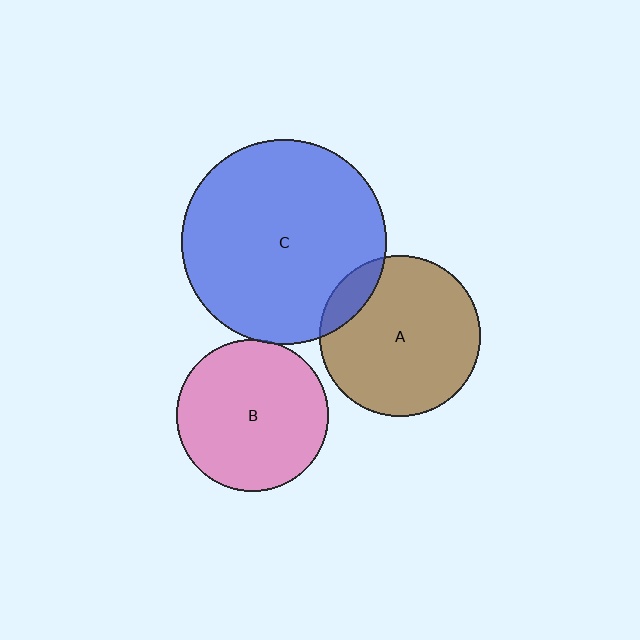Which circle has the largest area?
Circle C (blue).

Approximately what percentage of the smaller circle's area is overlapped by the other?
Approximately 5%.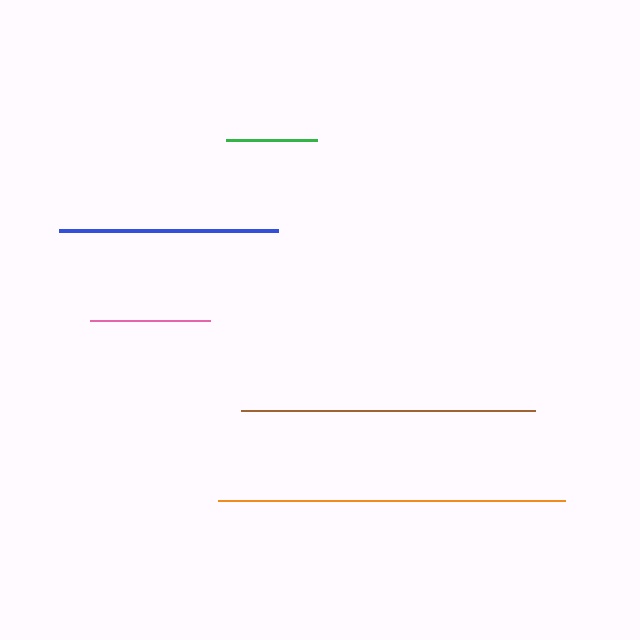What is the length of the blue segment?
The blue segment is approximately 219 pixels long.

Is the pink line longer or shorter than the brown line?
The brown line is longer than the pink line.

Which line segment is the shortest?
The green line is the shortest at approximately 91 pixels.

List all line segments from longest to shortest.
From longest to shortest: orange, brown, blue, pink, green.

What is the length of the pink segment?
The pink segment is approximately 120 pixels long.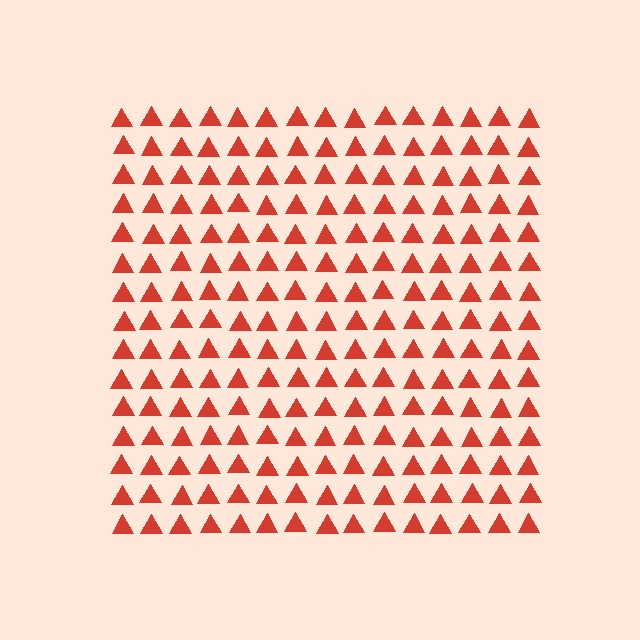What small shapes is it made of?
It is made of small triangles.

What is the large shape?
The large shape is a square.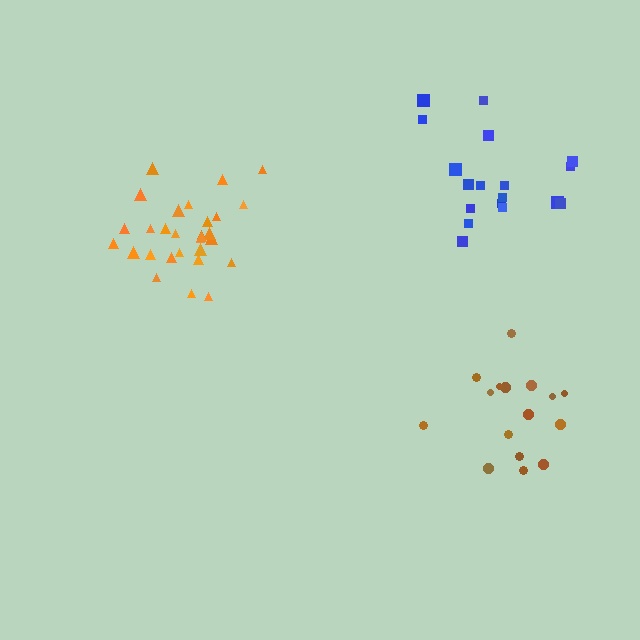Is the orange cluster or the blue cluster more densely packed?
Orange.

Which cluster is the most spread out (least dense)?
Blue.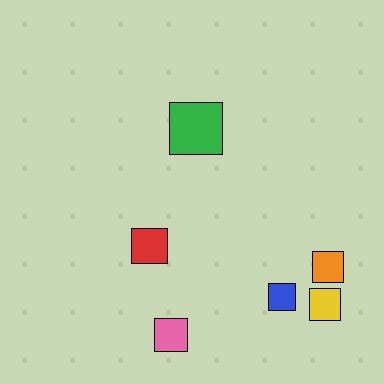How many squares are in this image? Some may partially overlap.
There are 6 squares.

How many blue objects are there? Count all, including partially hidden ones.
There is 1 blue object.